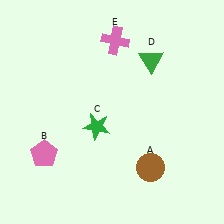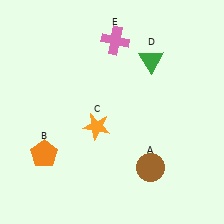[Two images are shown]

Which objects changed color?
B changed from pink to orange. C changed from green to orange.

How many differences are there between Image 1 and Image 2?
There are 2 differences between the two images.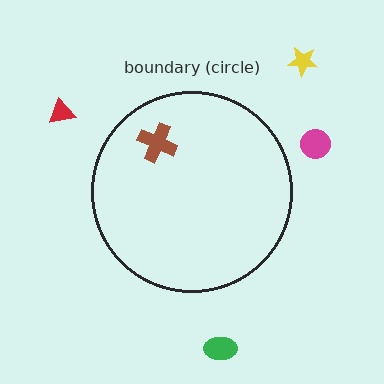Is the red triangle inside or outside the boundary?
Outside.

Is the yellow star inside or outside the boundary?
Outside.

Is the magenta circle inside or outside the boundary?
Outside.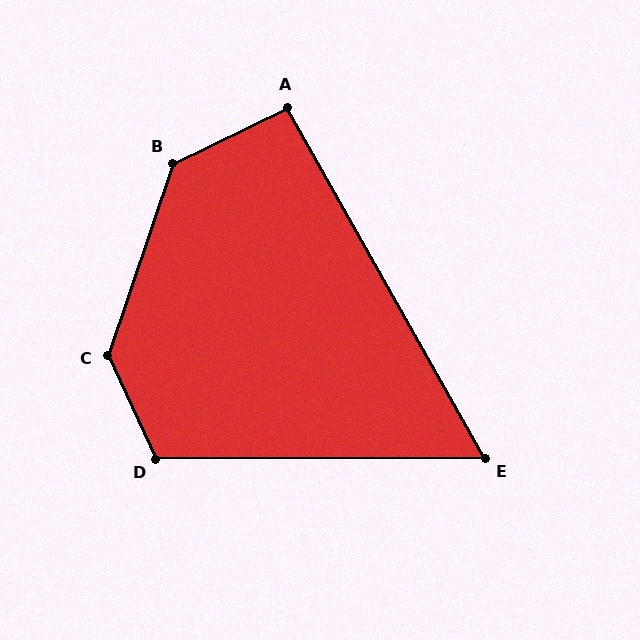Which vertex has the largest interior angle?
C, at approximately 137 degrees.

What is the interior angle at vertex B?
Approximately 135 degrees (obtuse).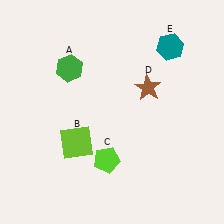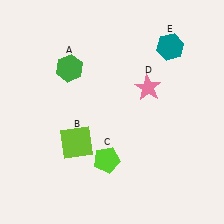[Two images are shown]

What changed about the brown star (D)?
In Image 1, D is brown. In Image 2, it changed to pink.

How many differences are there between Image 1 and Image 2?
There is 1 difference between the two images.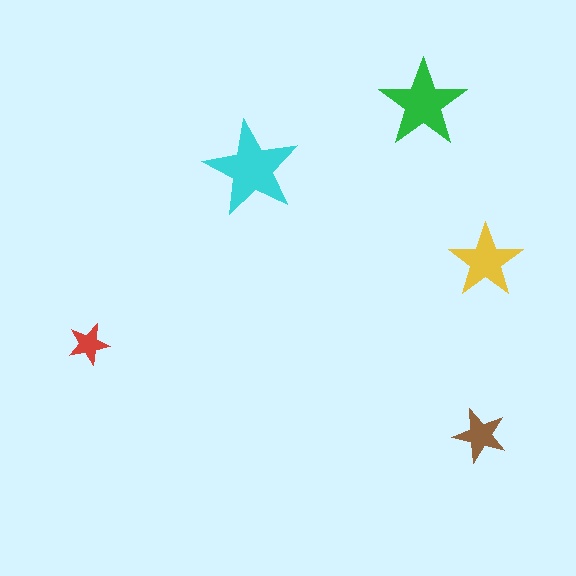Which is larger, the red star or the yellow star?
The yellow one.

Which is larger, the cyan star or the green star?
The cyan one.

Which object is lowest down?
The brown star is bottommost.